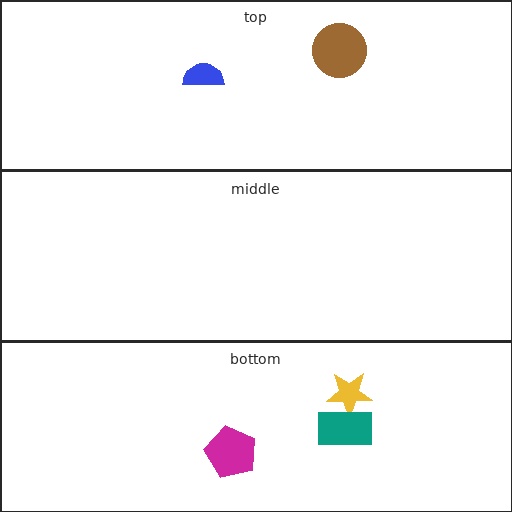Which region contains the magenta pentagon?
The bottom region.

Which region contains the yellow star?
The bottom region.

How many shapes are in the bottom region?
3.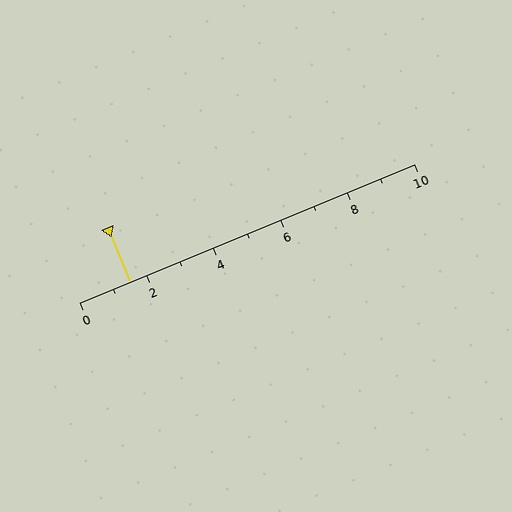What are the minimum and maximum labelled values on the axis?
The axis runs from 0 to 10.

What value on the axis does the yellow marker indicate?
The marker indicates approximately 1.5.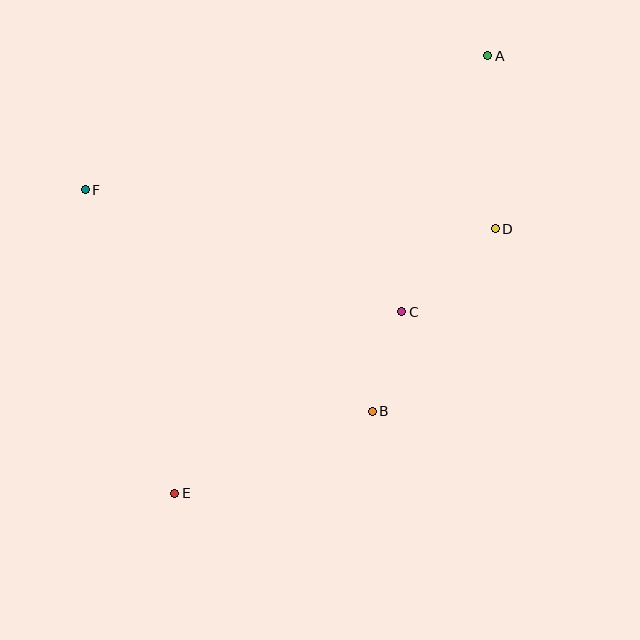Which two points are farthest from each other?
Points A and E are farthest from each other.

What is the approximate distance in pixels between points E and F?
The distance between E and F is approximately 316 pixels.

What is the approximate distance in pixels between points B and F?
The distance between B and F is approximately 362 pixels.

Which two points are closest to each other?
Points B and C are closest to each other.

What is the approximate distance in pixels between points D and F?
The distance between D and F is approximately 412 pixels.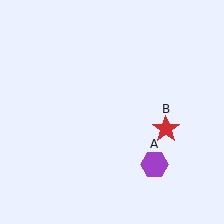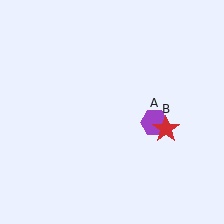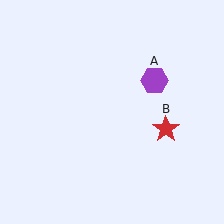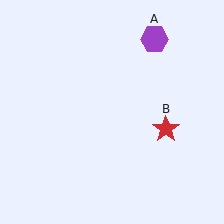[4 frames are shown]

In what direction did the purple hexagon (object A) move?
The purple hexagon (object A) moved up.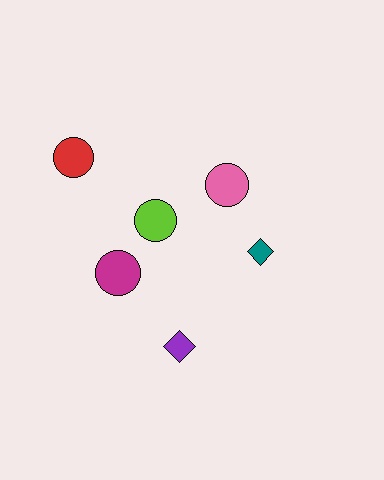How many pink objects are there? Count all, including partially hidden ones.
There is 1 pink object.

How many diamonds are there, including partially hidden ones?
There are 2 diamonds.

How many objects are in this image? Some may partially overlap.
There are 6 objects.